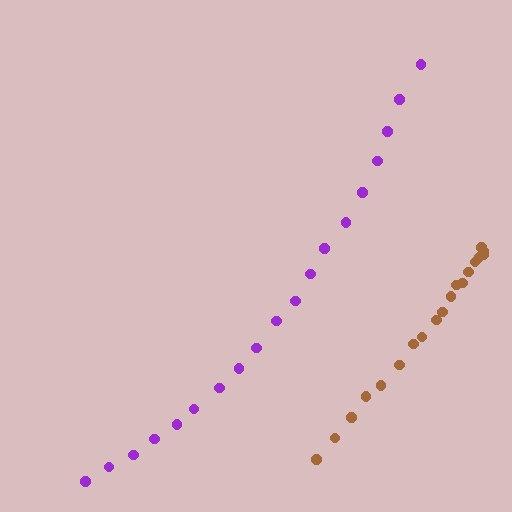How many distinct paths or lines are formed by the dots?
There are 2 distinct paths.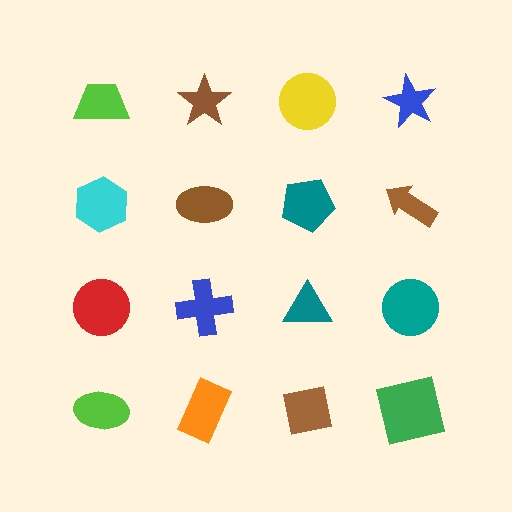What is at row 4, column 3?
A brown square.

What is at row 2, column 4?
A brown arrow.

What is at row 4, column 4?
A green square.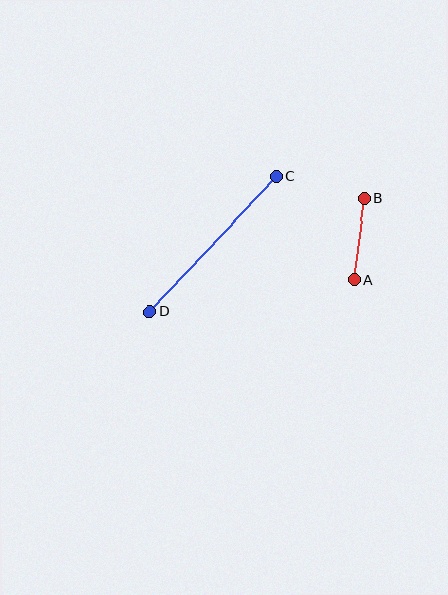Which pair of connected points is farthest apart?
Points C and D are farthest apart.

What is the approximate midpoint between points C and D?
The midpoint is at approximately (213, 244) pixels.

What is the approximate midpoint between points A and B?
The midpoint is at approximately (359, 239) pixels.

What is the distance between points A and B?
The distance is approximately 82 pixels.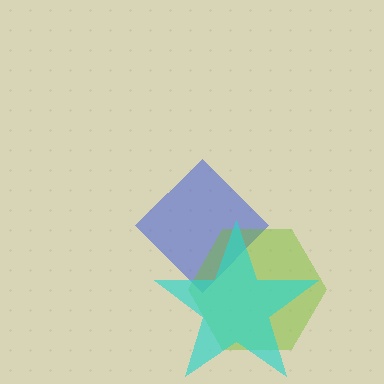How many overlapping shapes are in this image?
There are 3 overlapping shapes in the image.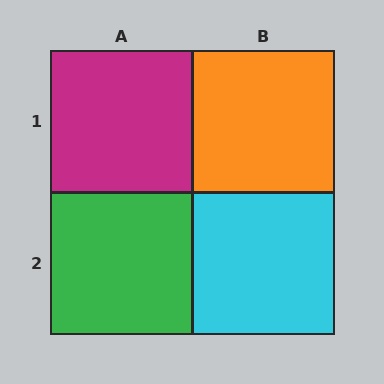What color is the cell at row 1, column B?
Orange.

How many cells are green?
1 cell is green.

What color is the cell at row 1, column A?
Magenta.